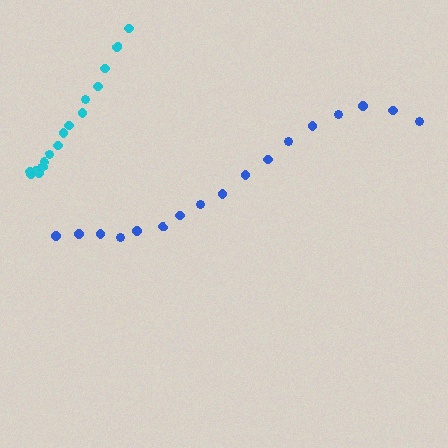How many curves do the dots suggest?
There are 2 distinct paths.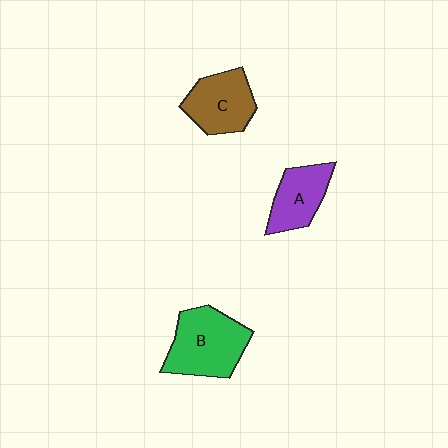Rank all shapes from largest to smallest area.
From largest to smallest: B (green), C (brown), A (purple).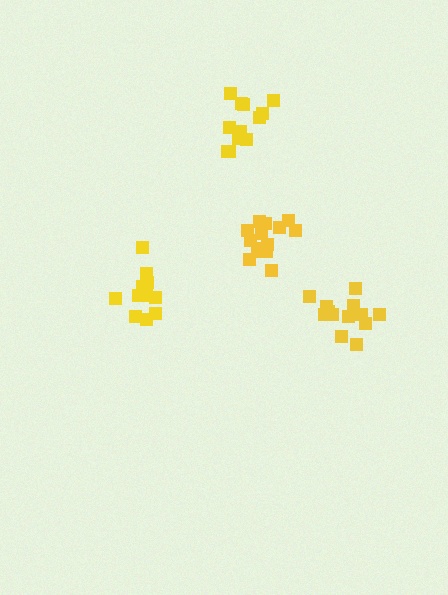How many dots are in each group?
Group 1: 12 dots, Group 2: 11 dots, Group 3: 14 dots, Group 4: 14 dots (51 total).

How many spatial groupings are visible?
There are 4 spatial groupings.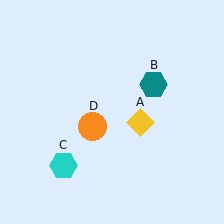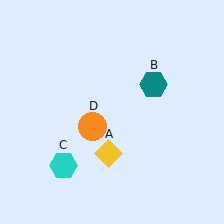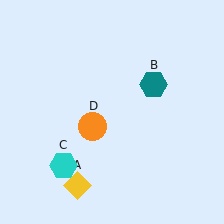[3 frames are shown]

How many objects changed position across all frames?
1 object changed position: yellow diamond (object A).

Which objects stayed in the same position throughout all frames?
Teal hexagon (object B) and cyan hexagon (object C) and orange circle (object D) remained stationary.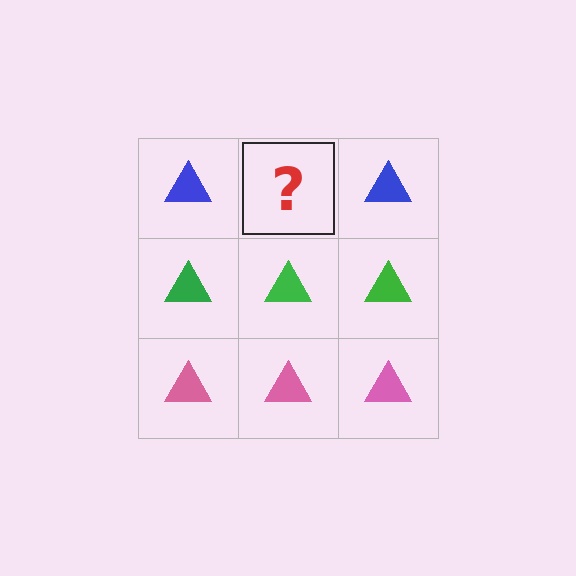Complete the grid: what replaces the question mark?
The question mark should be replaced with a blue triangle.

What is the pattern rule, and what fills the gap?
The rule is that each row has a consistent color. The gap should be filled with a blue triangle.